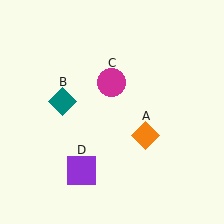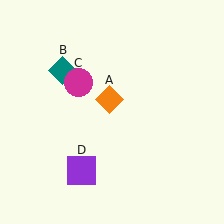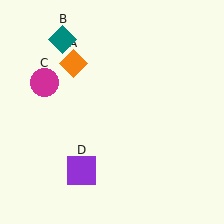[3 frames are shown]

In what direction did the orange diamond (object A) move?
The orange diamond (object A) moved up and to the left.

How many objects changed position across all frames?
3 objects changed position: orange diamond (object A), teal diamond (object B), magenta circle (object C).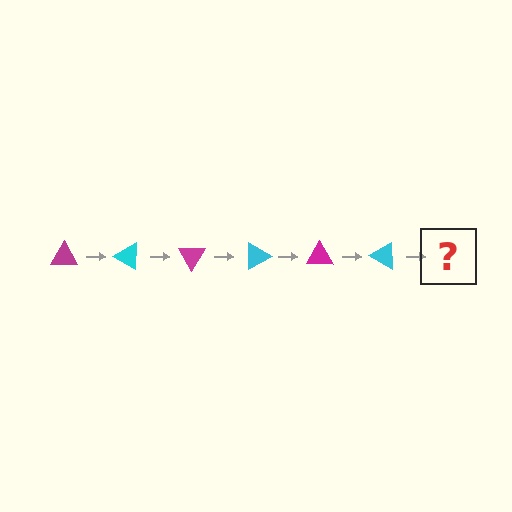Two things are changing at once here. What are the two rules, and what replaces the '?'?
The two rules are that it rotates 30 degrees each step and the color cycles through magenta and cyan. The '?' should be a magenta triangle, rotated 180 degrees from the start.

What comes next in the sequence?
The next element should be a magenta triangle, rotated 180 degrees from the start.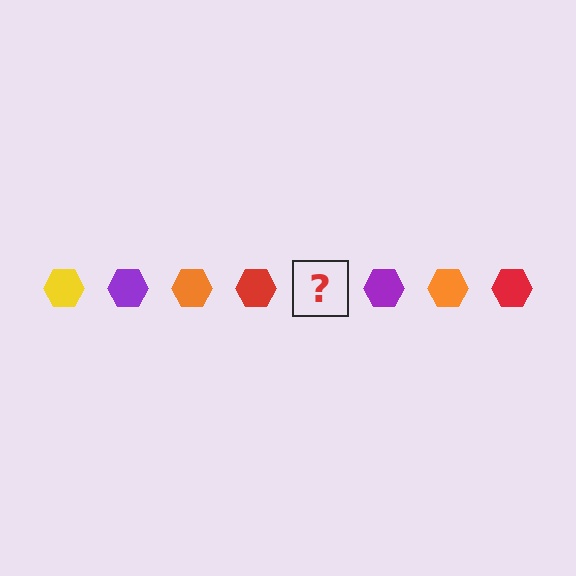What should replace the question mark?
The question mark should be replaced with a yellow hexagon.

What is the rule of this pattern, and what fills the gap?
The rule is that the pattern cycles through yellow, purple, orange, red hexagons. The gap should be filled with a yellow hexagon.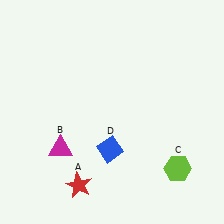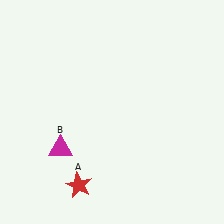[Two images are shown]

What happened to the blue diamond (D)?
The blue diamond (D) was removed in Image 2. It was in the bottom-left area of Image 1.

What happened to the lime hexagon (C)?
The lime hexagon (C) was removed in Image 2. It was in the bottom-right area of Image 1.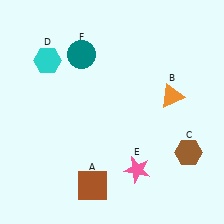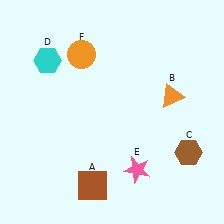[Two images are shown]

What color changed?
The circle (F) changed from teal in Image 1 to orange in Image 2.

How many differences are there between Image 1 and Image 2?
There is 1 difference between the two images.